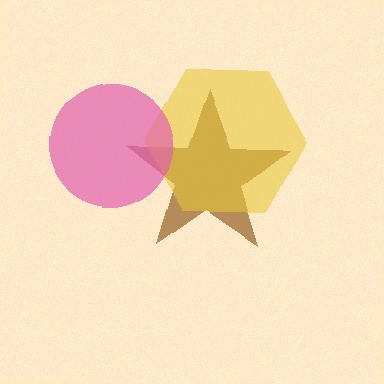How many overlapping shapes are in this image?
There are 3 overlapping shapes in the image.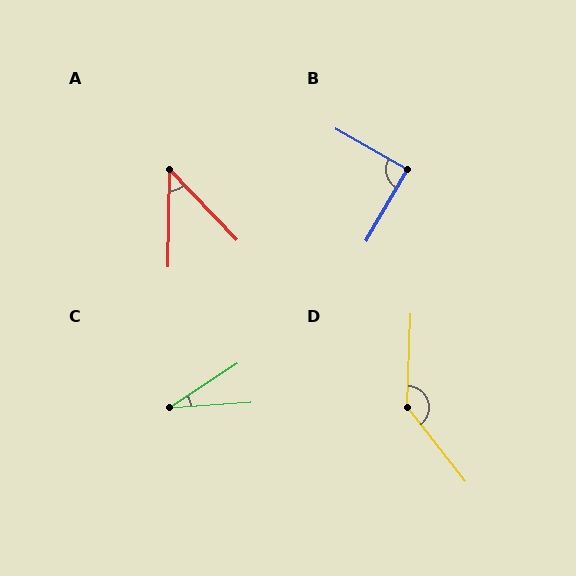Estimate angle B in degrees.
Approximately 89 degrees.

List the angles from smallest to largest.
C (30°), A (44°), B (89°), D (140°).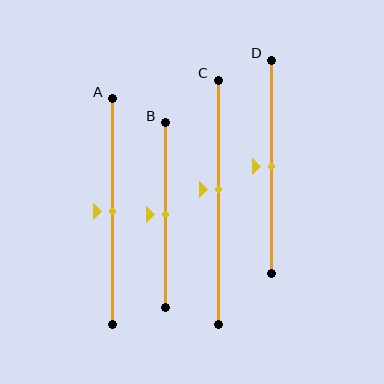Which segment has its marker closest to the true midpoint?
Segment A has its marker closest to the true midpoint.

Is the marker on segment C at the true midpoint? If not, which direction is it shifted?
No, the marker on segment C is shifted upward by about 5% of the segment length.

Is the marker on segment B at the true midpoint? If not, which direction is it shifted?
Yes, the marker on segment B is at the true midpoint.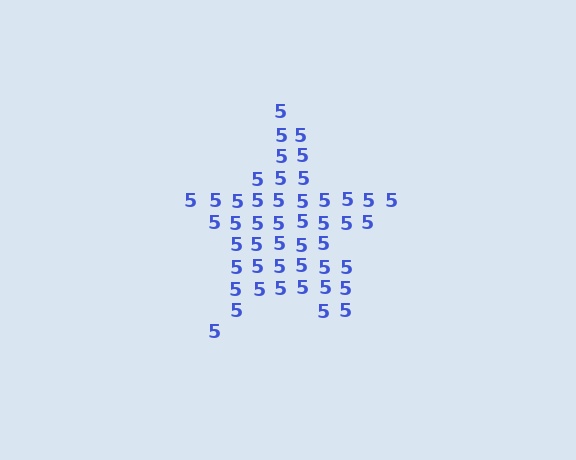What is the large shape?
The large shape is a star.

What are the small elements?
The small elements are digit 5's.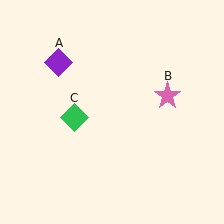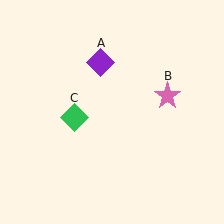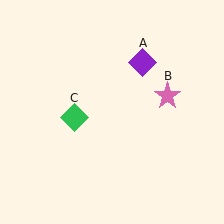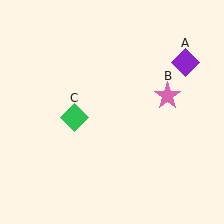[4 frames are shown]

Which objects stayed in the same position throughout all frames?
Pink star (object B) and green diamond (object C) remained stationary.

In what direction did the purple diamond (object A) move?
The purple diamond (object A) moved right.